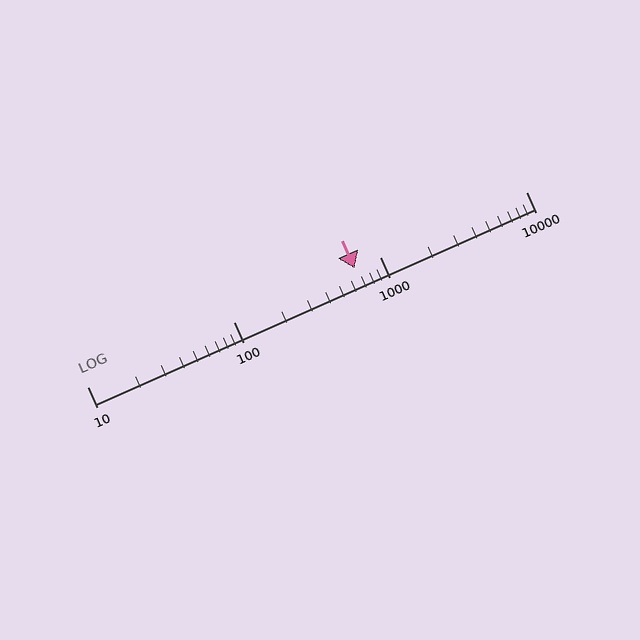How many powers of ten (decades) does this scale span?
The scale spans 3 decades, from 10 to 10000.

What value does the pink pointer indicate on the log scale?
The pointer indicates approximately 670.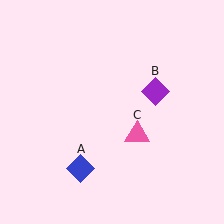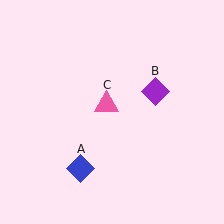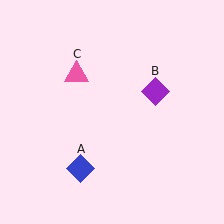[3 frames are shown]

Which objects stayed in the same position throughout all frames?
Blue diamond (object A) and purple diamond (object B) remained stationary.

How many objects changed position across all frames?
1 object changed position: pink triangle (object C).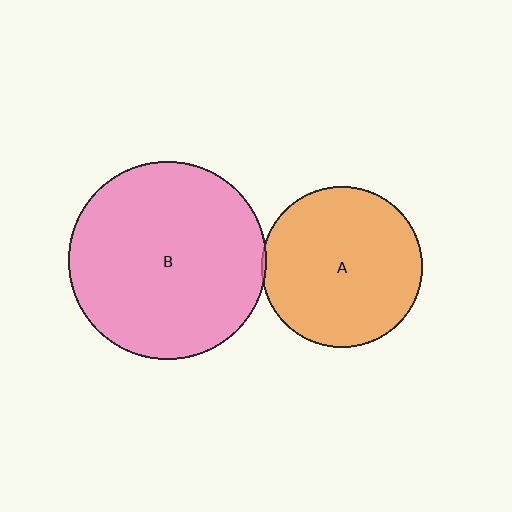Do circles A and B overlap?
Yes.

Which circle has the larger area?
Circle B (pink).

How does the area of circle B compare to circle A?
Approximately 1.5 times.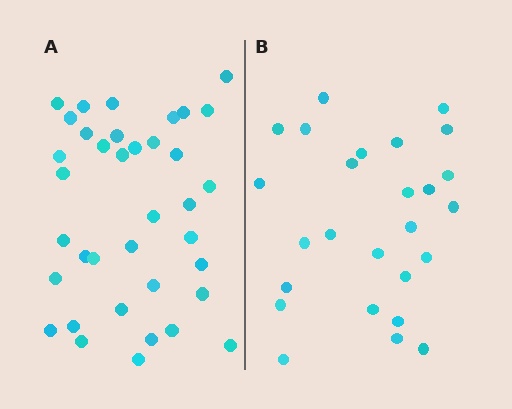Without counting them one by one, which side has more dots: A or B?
Region A (the left region) has more dots.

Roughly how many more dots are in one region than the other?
Region A has roughly 12 or so more dots than region B.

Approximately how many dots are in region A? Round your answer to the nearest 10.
About 40 dots. (The exact count is 37, which rounds to 40.)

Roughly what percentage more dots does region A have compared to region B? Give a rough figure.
About 40% more.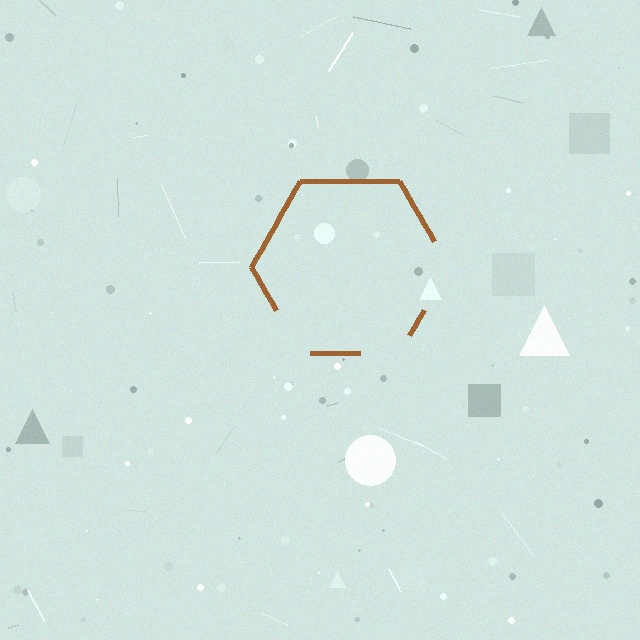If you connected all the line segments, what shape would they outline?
They would outline a hexagon.